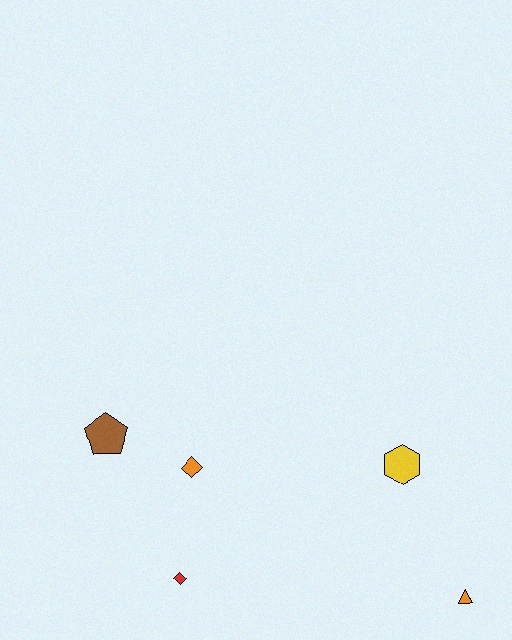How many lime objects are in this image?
There are no lime objects.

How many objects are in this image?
There are 5 objects.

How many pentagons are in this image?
There is 1 pentagon.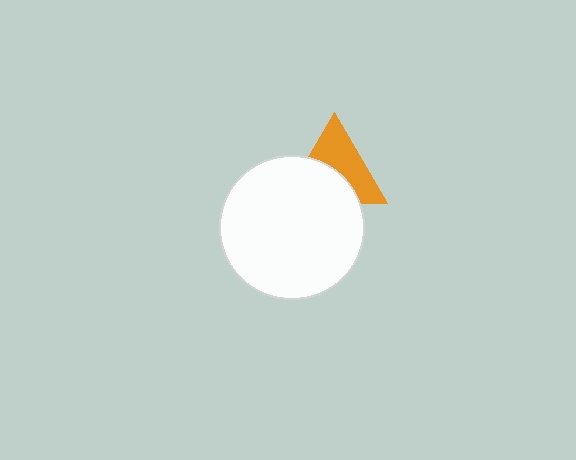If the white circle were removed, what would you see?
You would see the complete orange triangle.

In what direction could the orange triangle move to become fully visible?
The orange triangle could move up. That would shift it out from behind the white circle entirely.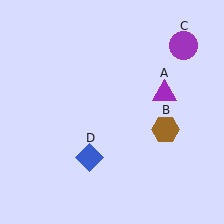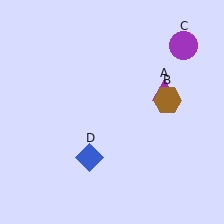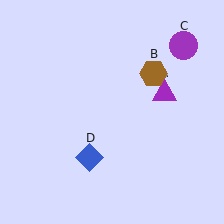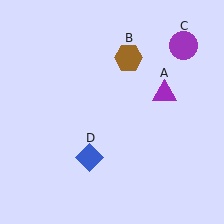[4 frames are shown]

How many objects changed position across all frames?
1 object changed position: brown hexagon (object B).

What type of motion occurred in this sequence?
The brown hexagon (object B) rotated counterclockwise around the center of the scene.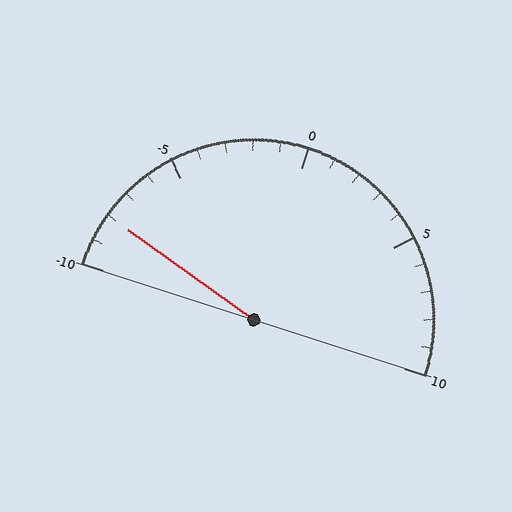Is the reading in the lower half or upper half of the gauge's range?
The reading is in the lower half of the range (-10 to 10).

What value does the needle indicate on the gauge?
The needle indicates approximately -8.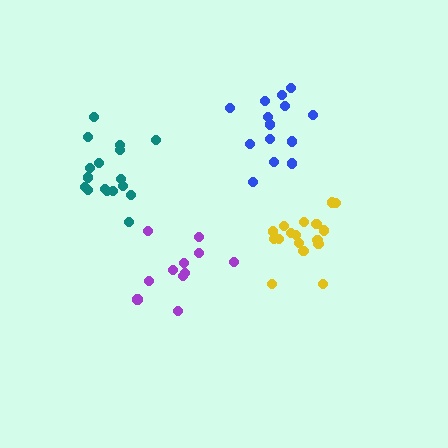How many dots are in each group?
Group 1: 17 dots, Group 2: 14 dots, Group 3: 11 dots, Group 4: 17 dots (59 total).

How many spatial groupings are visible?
There are 4 spatial groupings.